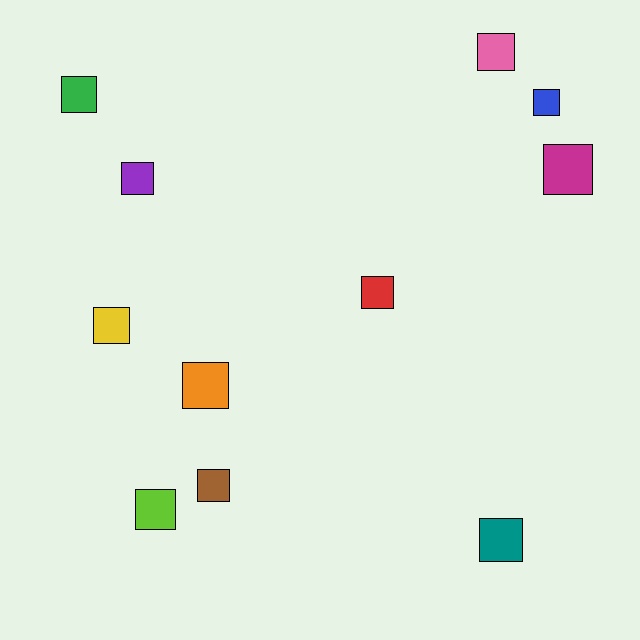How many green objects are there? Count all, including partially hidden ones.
There is 1 green object.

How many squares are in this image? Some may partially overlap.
There are 11 squares.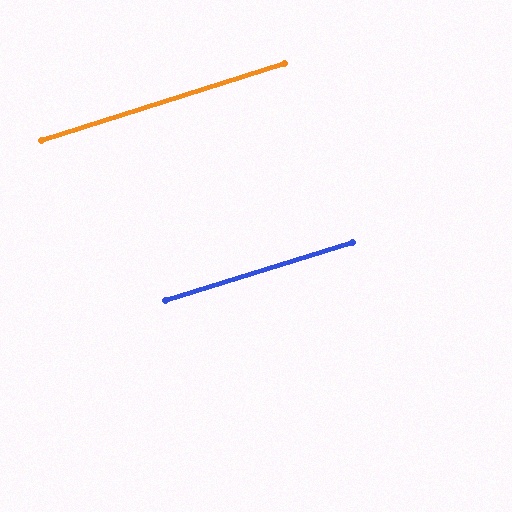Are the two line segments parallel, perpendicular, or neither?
Parallel — their directions differ by only 0.4°.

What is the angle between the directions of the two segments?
Approximately 0 degrees.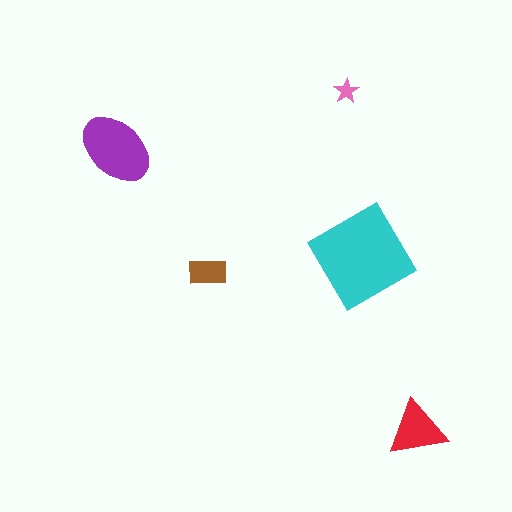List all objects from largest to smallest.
The cyan diamond, the purple ellipse, the red triangle, the brown rectangle, the pink star.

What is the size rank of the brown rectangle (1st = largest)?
4th.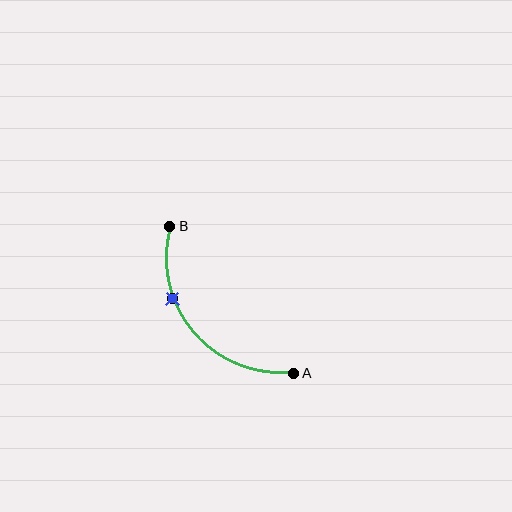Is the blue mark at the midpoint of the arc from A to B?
No. The blue mark lies on the arc but is closer to endpoint B. The arc midpoint would be at the point on the curve equidistant along the arc from both A and B.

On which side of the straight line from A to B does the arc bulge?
The arc bulges below and to the left of the straight line connecting A and B.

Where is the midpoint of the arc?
The arc midpoint is the point on the curve farthest from the straight line joining A and B. It sits below and to the left of that line.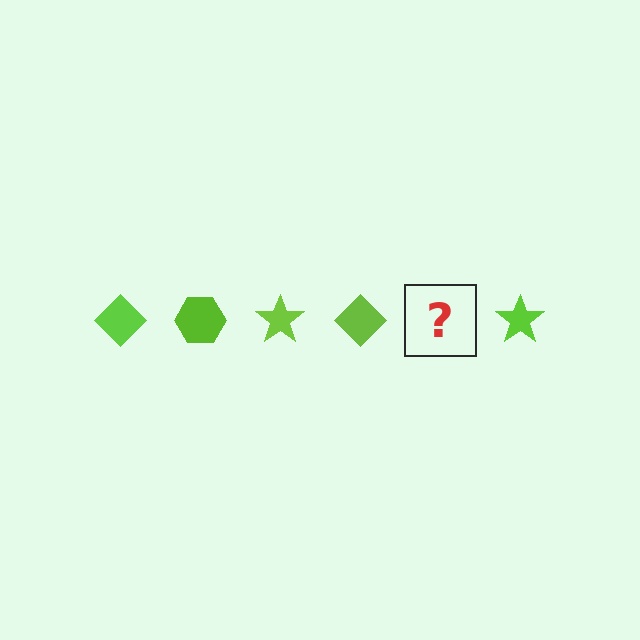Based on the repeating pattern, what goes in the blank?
The blank should be a lime hexagon.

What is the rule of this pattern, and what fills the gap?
The rule is that the pattern cycles through diamond, hexagon, star shapes in lime. The gap should be filled with a lime hexagon.